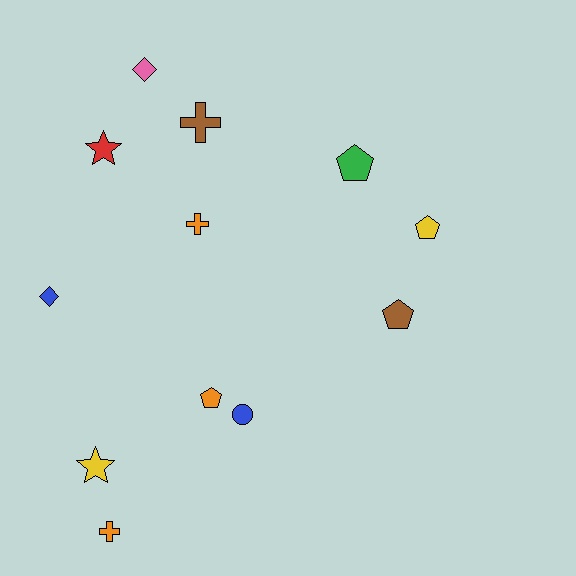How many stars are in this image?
There are 2 stars.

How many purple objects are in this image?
There are no purple objects.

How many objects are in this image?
There are 12 objects.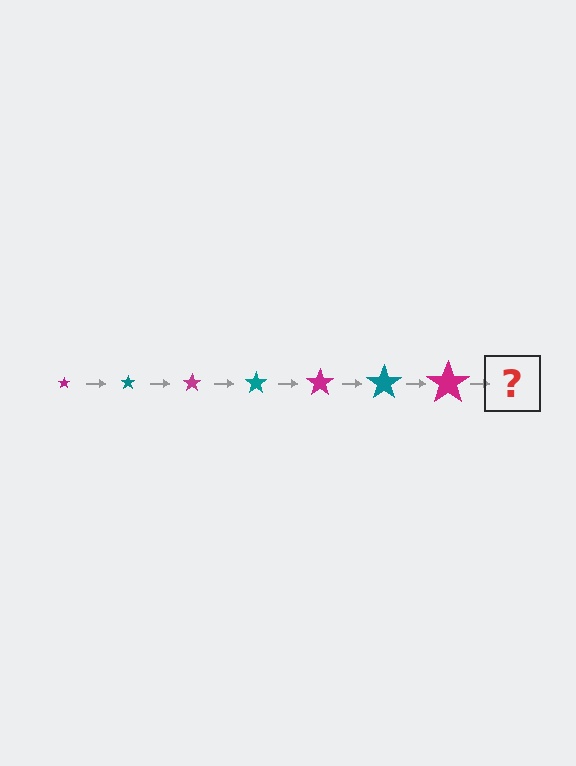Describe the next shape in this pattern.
It should be a teal star, larger than the previous one.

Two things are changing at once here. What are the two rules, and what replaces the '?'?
The two rules are that the star grows larger each step and the color cycles through magenta and teal. The '?' should be a teal star, larger than the previous one.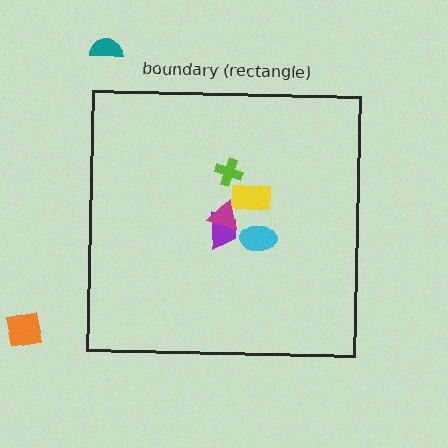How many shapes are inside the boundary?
5 inside, 2 outside.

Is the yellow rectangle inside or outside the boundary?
Inside.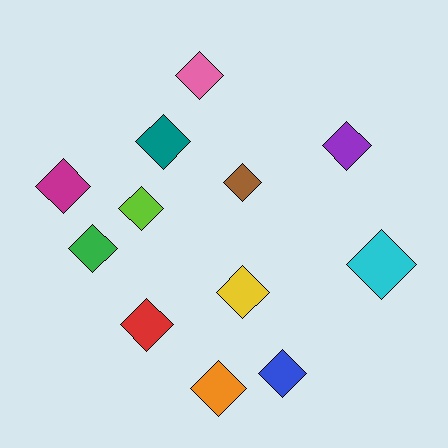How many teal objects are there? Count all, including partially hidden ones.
There is 1 teal object.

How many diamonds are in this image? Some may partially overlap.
There are 12 diamonds.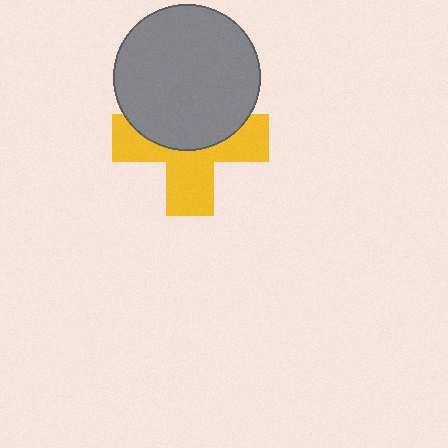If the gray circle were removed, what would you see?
You would see the complete yellow cross.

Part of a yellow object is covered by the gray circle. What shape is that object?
It is a cross.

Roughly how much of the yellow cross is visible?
About half of it is visible (roughly 53%).